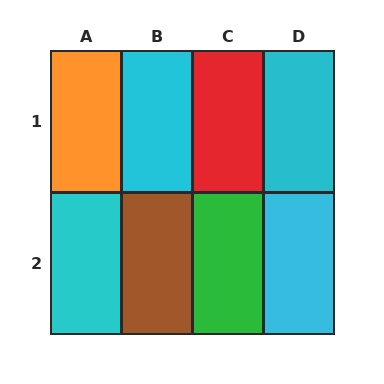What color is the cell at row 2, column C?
Green.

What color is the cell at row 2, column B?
Brown.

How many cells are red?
1 cell is red.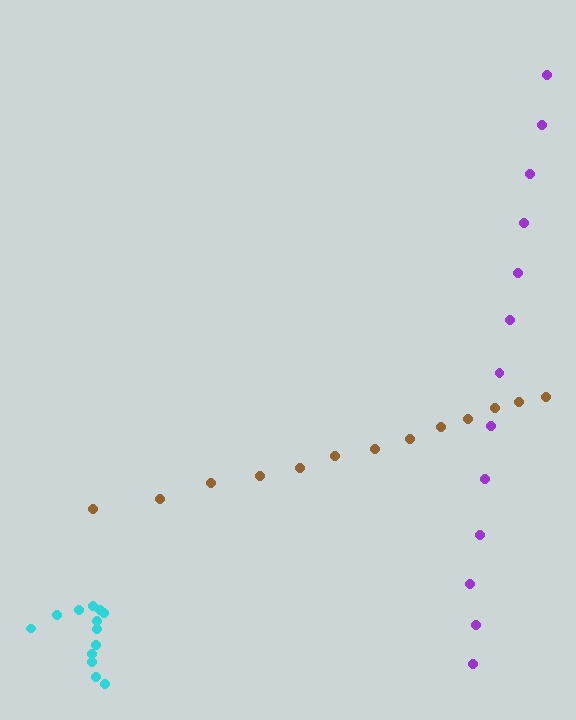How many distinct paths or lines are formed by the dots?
There are 3 distinct paths.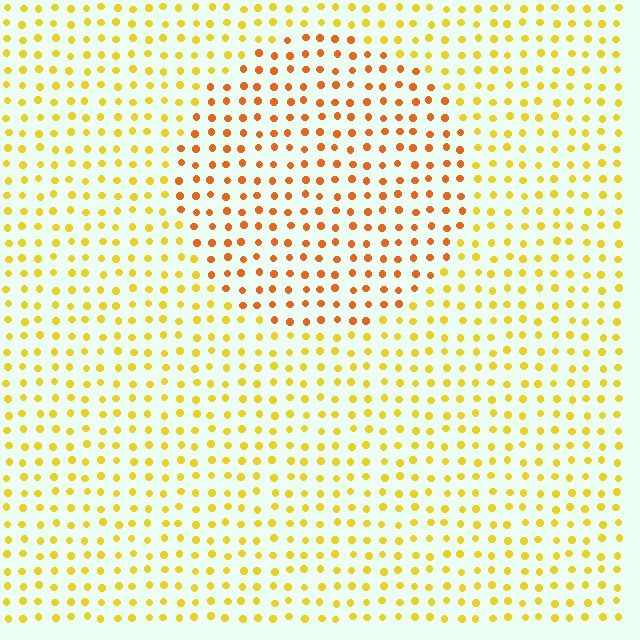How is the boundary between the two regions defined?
The boundary is defined purely by a slight shift in hue (about 32 degrees). Spacing, size, and orientation are identical on both sides.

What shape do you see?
I see a circle.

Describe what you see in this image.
The image is filled with small yellow elements in a uniform arrangement. A circle-shaped region is visible where the elements are tinted to a slightly different hue, forming a subtle color boundary.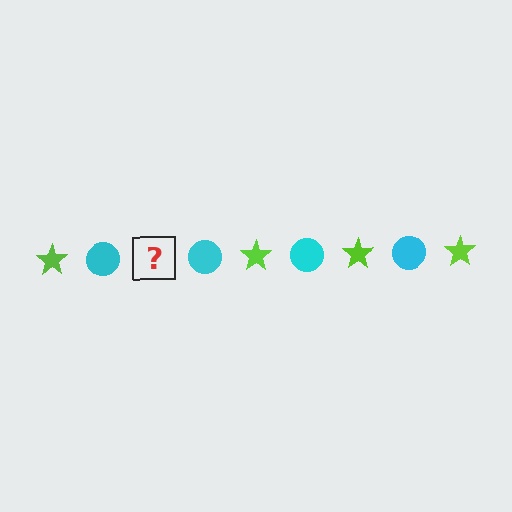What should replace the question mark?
The question mark should be replaced with a lime star.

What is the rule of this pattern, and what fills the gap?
The rule is that the pattern alternates between lime star and cyan circle. The gap should be filled with a lime star.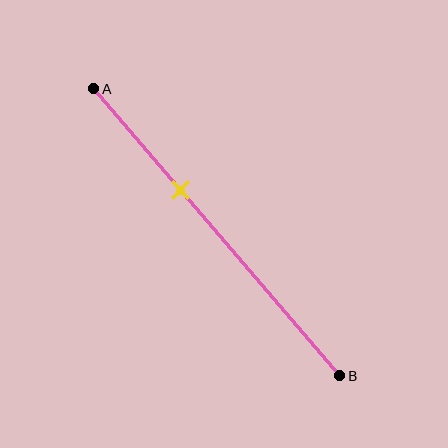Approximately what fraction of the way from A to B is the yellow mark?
The yellow mark is approximately 35% of the way from A to B.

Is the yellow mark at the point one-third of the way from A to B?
Yes, the mark is approximately at the one-third point.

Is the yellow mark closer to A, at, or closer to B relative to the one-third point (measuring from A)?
The yellow mark is approximately at the one-third point of segment AB.